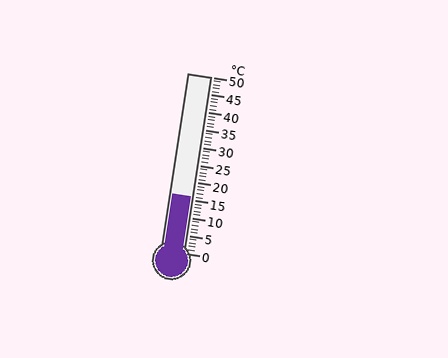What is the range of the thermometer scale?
The thermometer scale ranges from 0°C to 50°C.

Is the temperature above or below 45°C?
The temperature is below 45°C.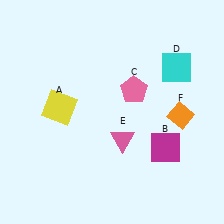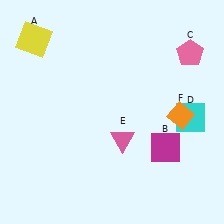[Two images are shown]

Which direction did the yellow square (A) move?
The yellow square (A) moved up.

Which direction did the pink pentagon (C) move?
The pink pentagon (C) moved right.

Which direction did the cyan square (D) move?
The cyan square (D) moved down.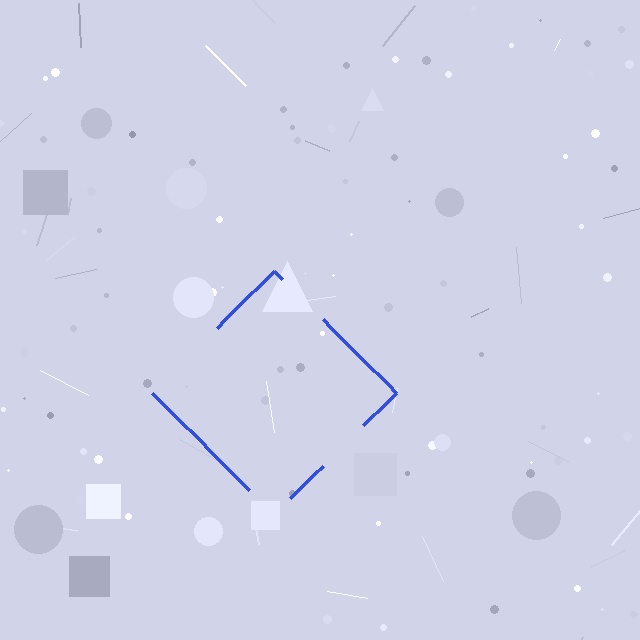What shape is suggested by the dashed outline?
The dashed outline suggests a diamond.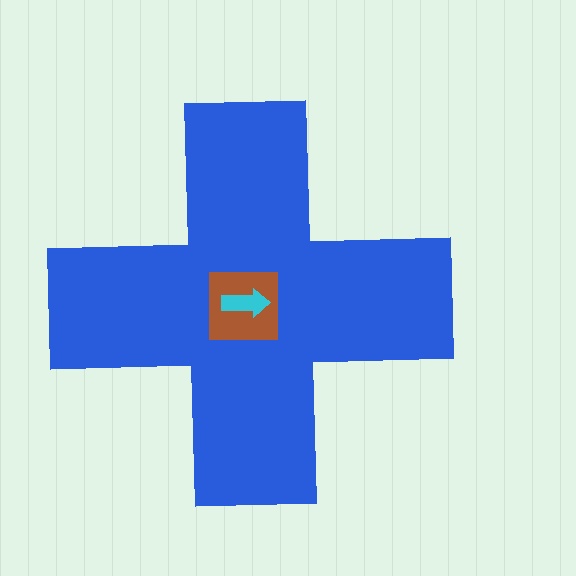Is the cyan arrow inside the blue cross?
Yes.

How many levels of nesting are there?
3.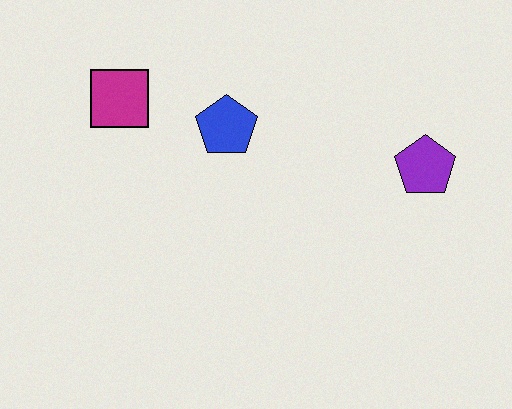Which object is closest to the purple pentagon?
The blue pentagon is closest to the purple pentagon.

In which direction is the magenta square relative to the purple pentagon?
The magenta square is to the left of the purple pentagon.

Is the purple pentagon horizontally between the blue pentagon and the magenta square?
No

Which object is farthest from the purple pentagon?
The magenta square is farthest from the purple pentagon.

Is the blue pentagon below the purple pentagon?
No